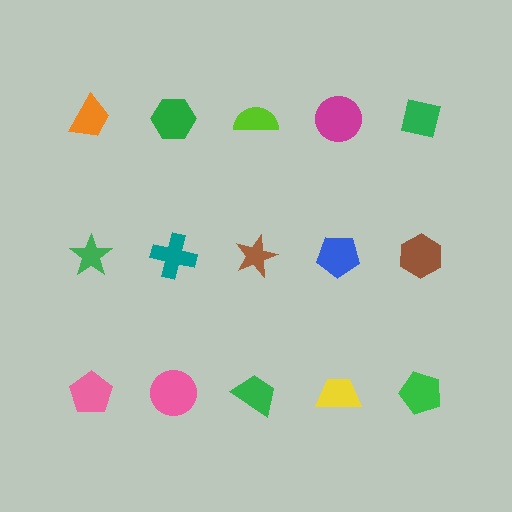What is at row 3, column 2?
A pink circle.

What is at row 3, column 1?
A pink pentagon.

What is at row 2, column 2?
A teal cross.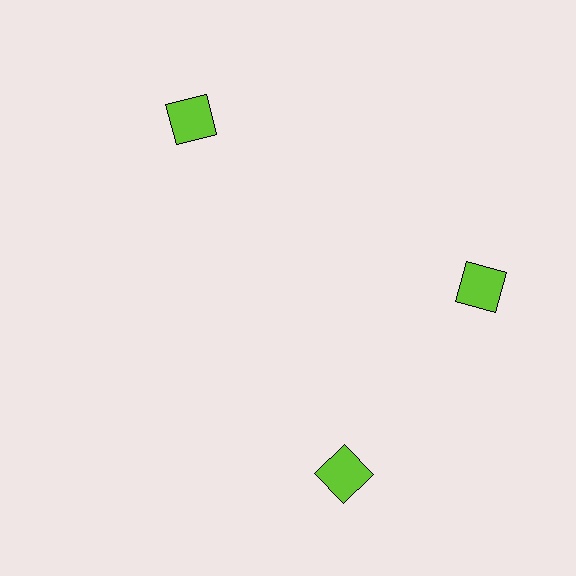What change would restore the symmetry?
The symmetry would be restored by rotating it back into even spacing with its neighbors so that all 3 squares sit at equal angles and equal distance from the center.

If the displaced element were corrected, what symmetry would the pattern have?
It would have 3-fold rotational symmetry — the pattern would map onto itself every 120 degrees.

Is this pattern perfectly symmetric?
No. The 3 lime squares are arranged in a ring, but one element near the 7 o'clock position is rotated out of alignment along the ring, breaking the 3-fold rotational symmetry.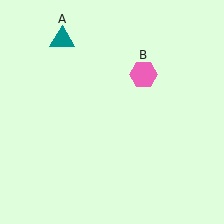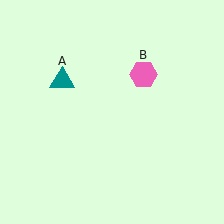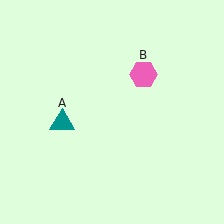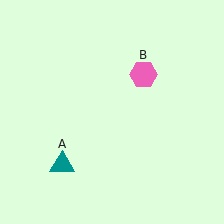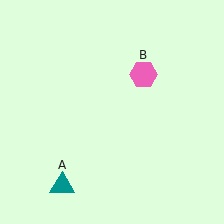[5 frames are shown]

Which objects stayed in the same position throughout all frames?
Pink hexagon (object B) remained stationary.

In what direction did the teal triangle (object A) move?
The teal triangle (object A) moved down.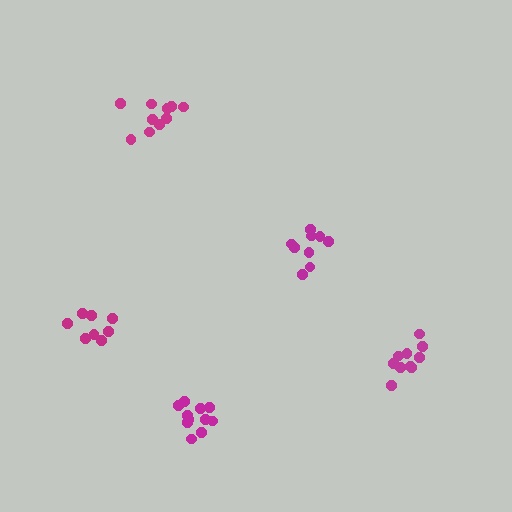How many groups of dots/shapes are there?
There are 5 groups.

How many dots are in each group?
Group 1: 10 dots, Group 2: 10 dots, Group 3: 9 dots, Group 4: 8 dots, Group 5: 11 dots (48 total).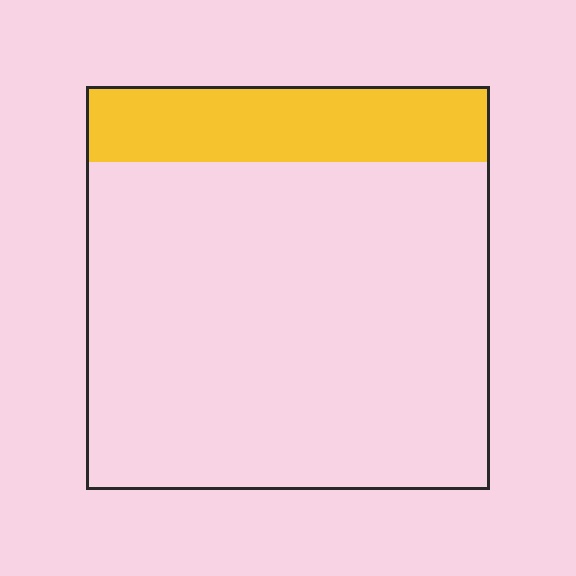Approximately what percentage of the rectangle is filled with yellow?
Approximately 20%.